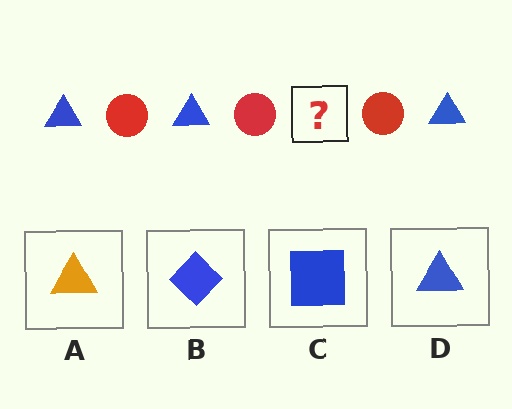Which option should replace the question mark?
Option D.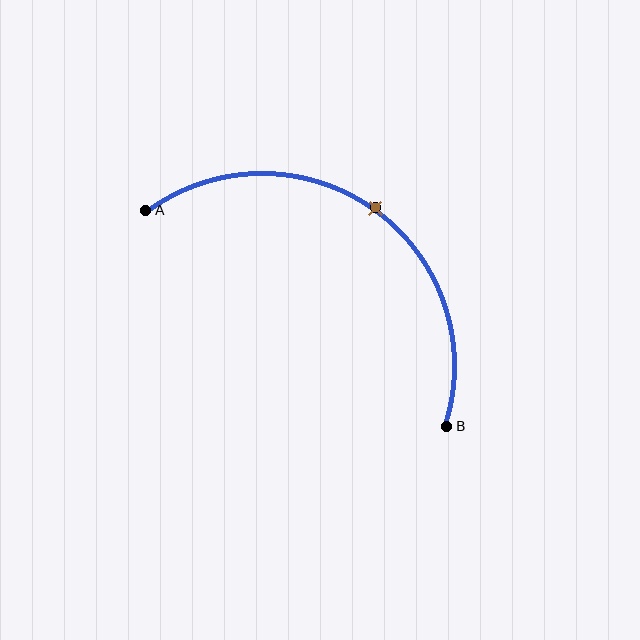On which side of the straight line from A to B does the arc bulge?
The arc bulges above and to the right of the straight line connecting A and B.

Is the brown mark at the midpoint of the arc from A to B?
Yes. The brown mark lies on the arc at equal arc-length from both A and B — it is the arc midpoint.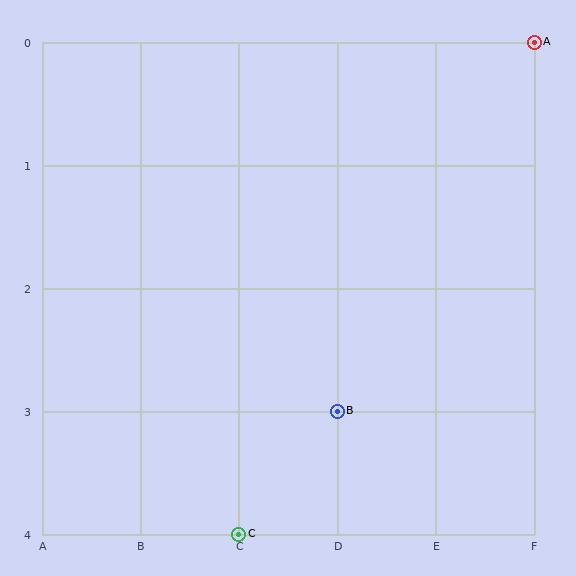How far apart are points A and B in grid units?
Points A and B are 2 columns and 3 rows apart (about 3.6 grid units diagonally).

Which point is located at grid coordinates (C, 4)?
Point C is at (C, 4).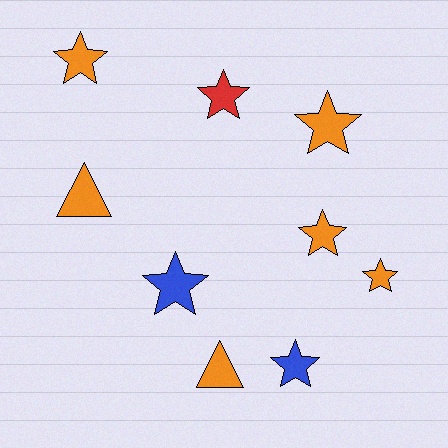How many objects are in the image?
There are 9 objects.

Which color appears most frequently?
Orange, with 6 objects.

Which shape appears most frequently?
Star, with 7 objects.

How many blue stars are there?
There are 2 blue stars.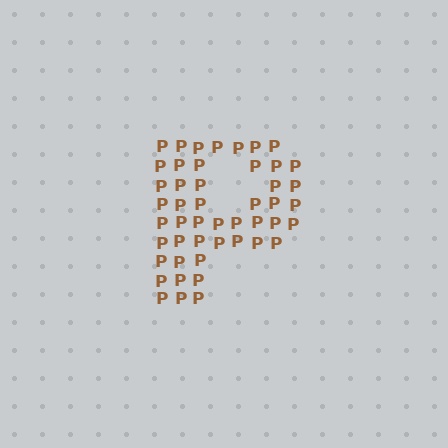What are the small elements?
The small elements are letter P's.